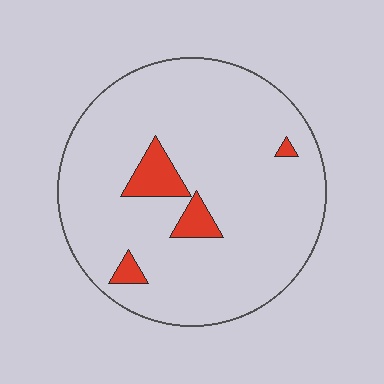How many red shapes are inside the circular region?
4.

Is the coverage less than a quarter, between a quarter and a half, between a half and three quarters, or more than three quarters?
Less than a quarter.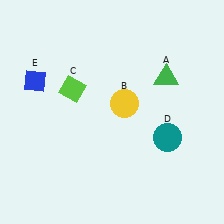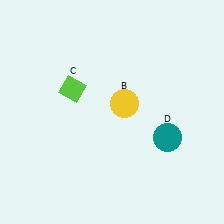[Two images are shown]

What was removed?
The green triangle (A), the blue diamond (E) were removed in Image 2.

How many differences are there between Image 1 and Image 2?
There are 2 differences between the two images.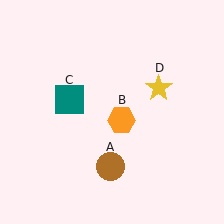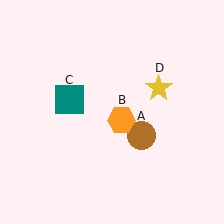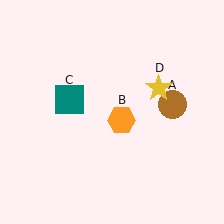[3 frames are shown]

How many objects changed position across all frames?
1 object changed position: brown circle (object A).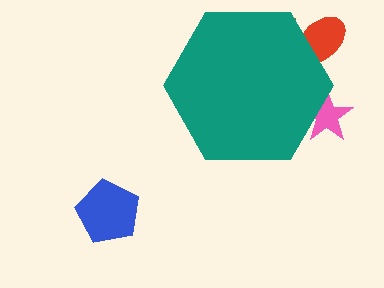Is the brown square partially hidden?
Yes, the brown square is partially hidden behind the teal hexagon.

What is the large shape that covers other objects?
A teal hexagon.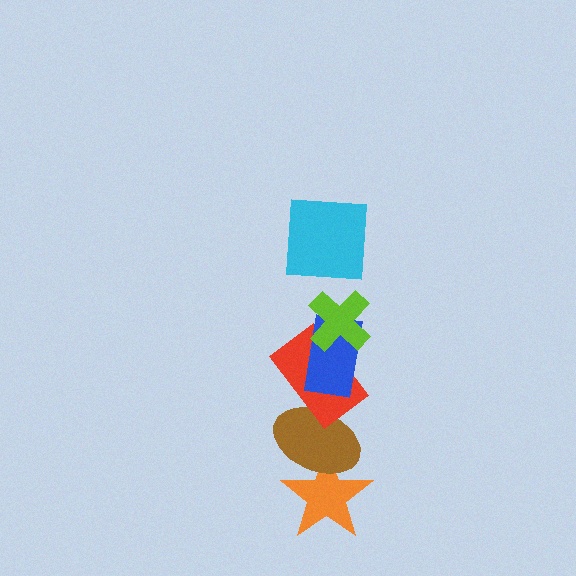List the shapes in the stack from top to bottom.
From top to bottom: the cyan square, the lime cross, the blue rectangle, the red rectangle, the brown ellipse, the orange star.